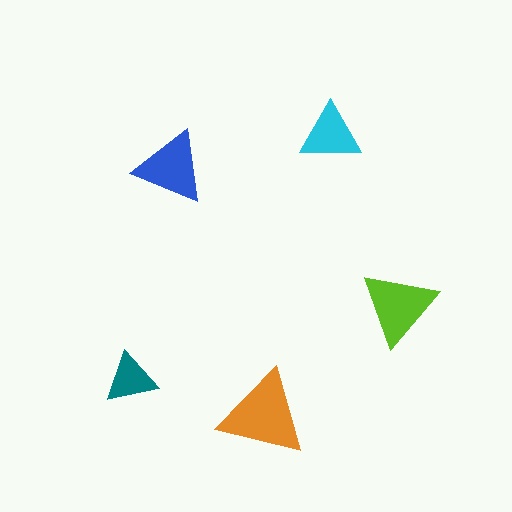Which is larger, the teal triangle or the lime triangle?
The lime one.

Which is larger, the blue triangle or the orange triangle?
The orange one.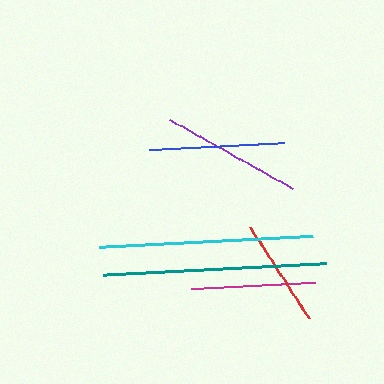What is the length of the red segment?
The red segment is approximately 108 pixels long.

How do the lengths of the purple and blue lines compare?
The purple and blue lines are approximately the same length.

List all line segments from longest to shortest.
From longest to shortest: teal, cyan, purple, blue, magenta, red.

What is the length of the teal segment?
The teal segment is approximately 223 pixels long.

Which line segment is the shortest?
The red line is the shortest at approximately 108 pixels.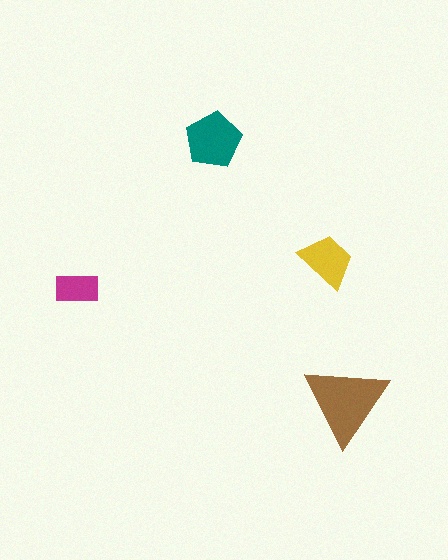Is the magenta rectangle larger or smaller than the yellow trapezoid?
Smaller.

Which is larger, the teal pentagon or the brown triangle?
The brown triangle.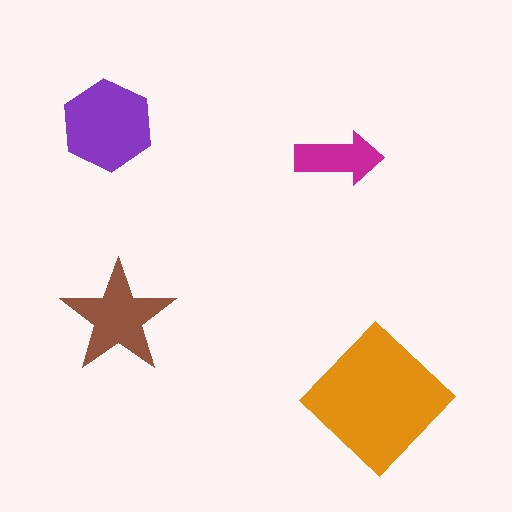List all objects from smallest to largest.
The magenta arrow, the brown star, the purple hexagon, the orange diamond.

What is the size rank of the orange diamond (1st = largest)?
1st.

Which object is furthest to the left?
The purple hexagon is leftmost.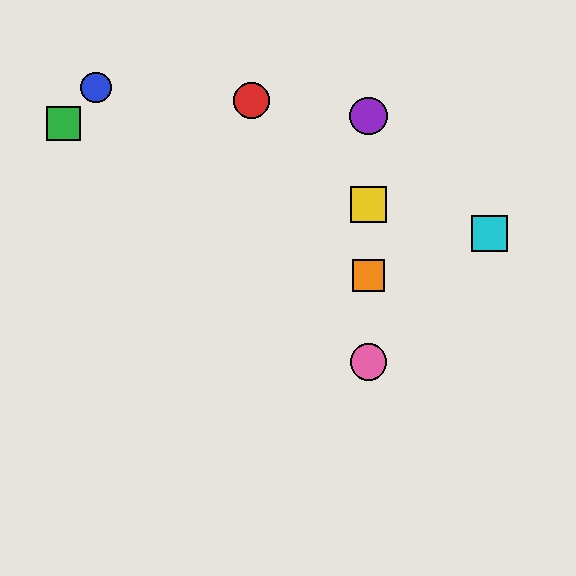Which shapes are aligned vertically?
The yellow square, the purple circle, the orange square, the pink circle are aligned vertically.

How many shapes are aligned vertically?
4 shapes (the yellow square, the purple circle, the orange square, the pink circle) are aligned vertically.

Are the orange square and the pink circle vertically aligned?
Yes, both are at x≈368.